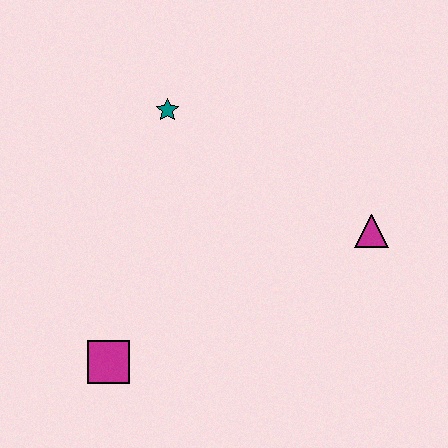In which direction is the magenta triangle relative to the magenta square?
The magenta triangle is to the right of the magenta square.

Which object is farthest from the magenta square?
The magenta triangle is farthest from the magenta square.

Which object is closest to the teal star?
The magenta triangle is closest to the teal star.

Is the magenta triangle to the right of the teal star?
Yes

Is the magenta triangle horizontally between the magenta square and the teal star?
No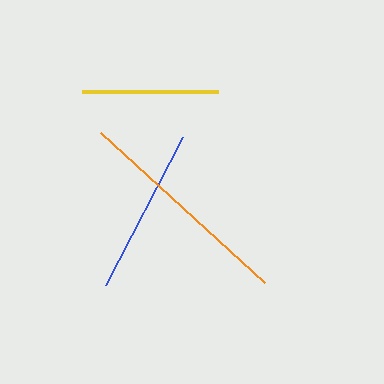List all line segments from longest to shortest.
From longest to shortest: orange, blue, yellow.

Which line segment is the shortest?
The yellow line is the shortest at approximately 136 pixels.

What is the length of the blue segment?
The blue segment is approximately 167 pixels long.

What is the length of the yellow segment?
The yellow segment is approximately 136 pixels long.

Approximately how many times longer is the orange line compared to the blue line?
The orange line is approximately 1.3 times the length of the blue line.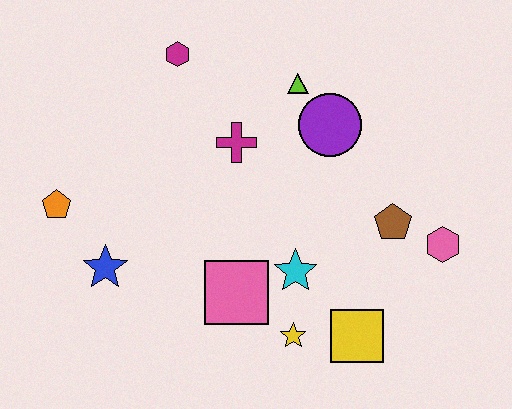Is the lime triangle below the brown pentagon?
No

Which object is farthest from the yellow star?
The magenta hexagon is farthest from the yellow star.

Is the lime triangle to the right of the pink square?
Yes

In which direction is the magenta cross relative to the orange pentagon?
The magenta cross is to the right of the orange pentagon.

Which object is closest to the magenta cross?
The lime triangle is closest to the magenta cross.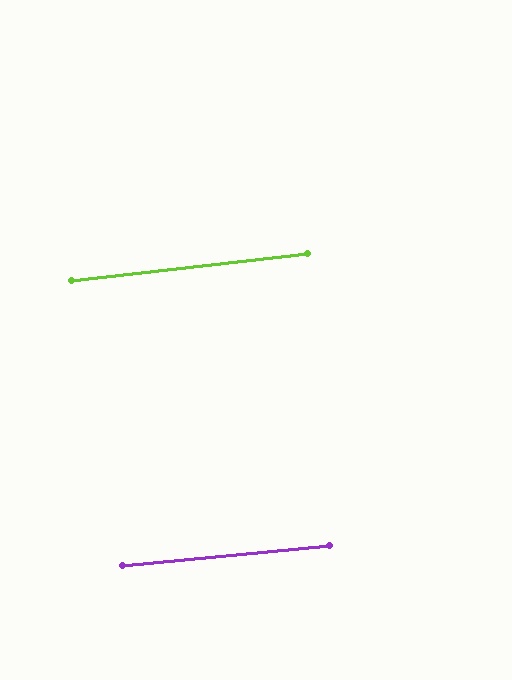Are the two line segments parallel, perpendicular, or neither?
Parallel — their directions differ by only 0.9°.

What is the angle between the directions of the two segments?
Approximately 1 degree.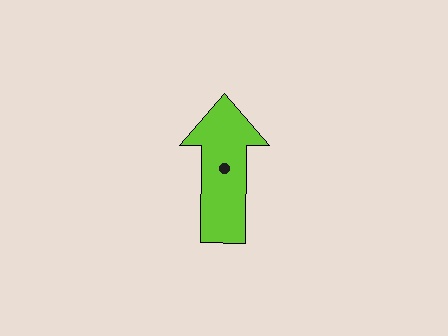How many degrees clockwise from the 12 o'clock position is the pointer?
Approximately 0 degrees.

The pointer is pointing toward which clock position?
Roughly 12 o'clock.